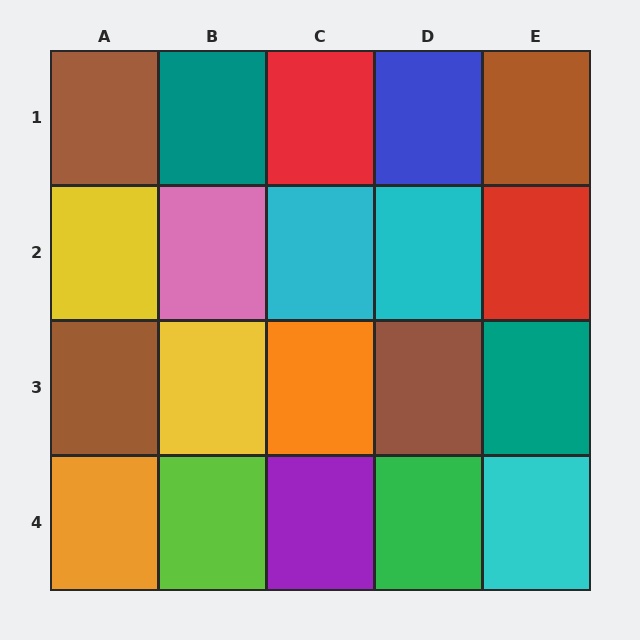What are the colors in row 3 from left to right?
Brown, yellow, orange, brown, teal.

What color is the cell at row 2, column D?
Cyan.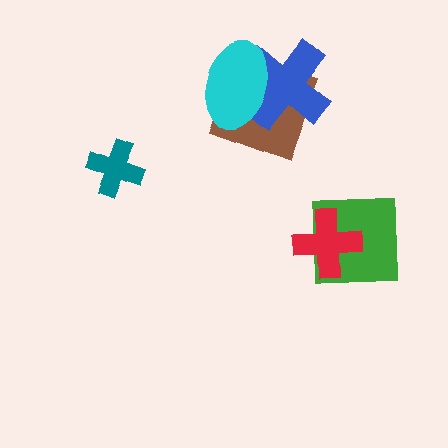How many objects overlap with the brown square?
2 objects overlap with the brown square.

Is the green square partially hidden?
Yes, it is partially covered by another shape.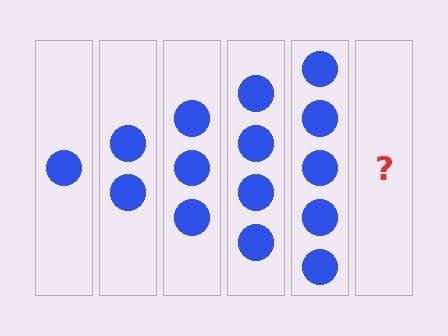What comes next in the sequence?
The next element should be 6 circles.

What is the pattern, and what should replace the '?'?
The pattern is that each step adds one more circle. The '?' should be 6 circles.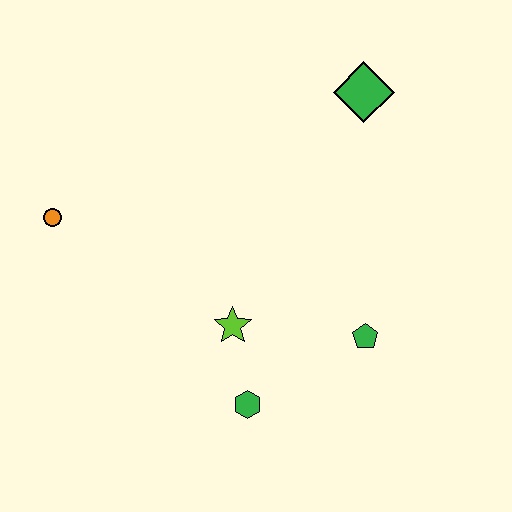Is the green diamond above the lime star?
Yes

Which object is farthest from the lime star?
The green diamond is farthest from the lime star.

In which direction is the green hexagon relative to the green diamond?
The green hexagon is below the green diamond.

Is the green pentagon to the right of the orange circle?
Yes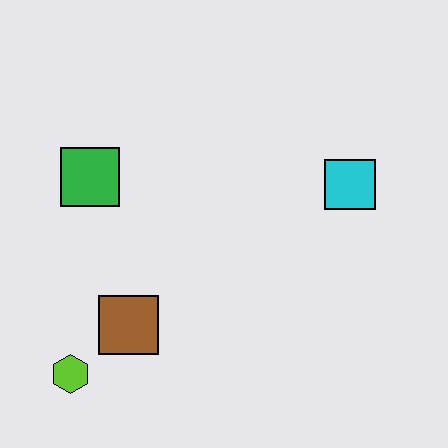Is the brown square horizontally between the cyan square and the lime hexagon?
Yes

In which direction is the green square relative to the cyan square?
The green square is to the left of the cyan square.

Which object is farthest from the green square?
The cyan square is farthest from the green square.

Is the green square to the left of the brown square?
Yes